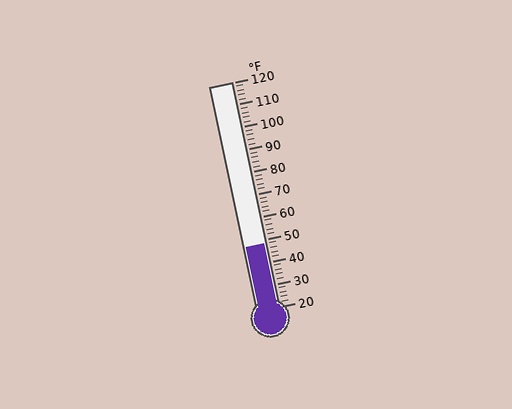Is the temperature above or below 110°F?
The temperature is below 110°F.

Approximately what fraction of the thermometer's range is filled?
The thermometer is filled to approximately 30% of its range.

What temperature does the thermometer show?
The thermometer shows approximately 48°F.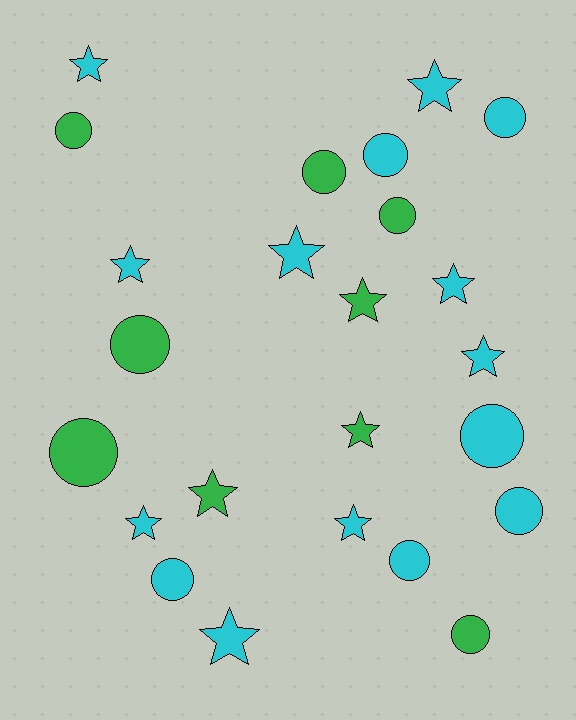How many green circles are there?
There are 6 green circles.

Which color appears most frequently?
Cyan, with 15 objects.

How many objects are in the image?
There are 24 objects.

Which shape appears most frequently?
Circle, with 12 objects.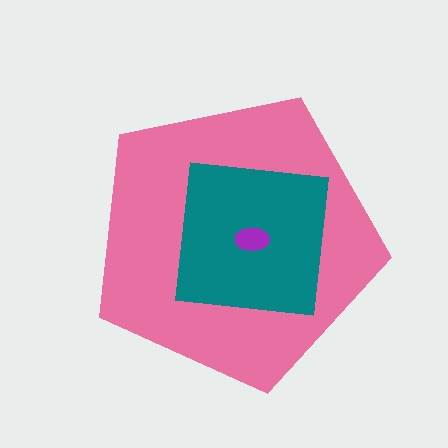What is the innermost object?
The purple ellipse.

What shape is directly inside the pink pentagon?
The teal square.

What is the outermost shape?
The pink pentagon.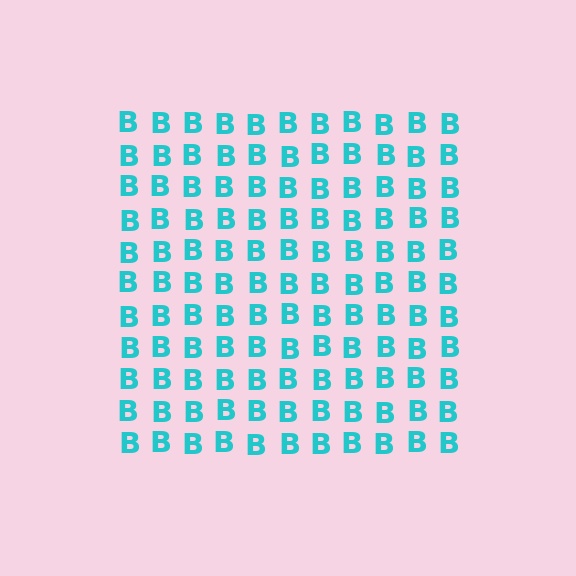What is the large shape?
The large shape is a square.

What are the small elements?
The small elements are letter B's.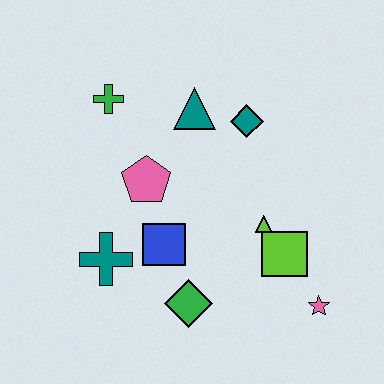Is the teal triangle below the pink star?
No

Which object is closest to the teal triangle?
The teal diamond is closest to the teal triangle.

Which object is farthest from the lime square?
The green cross is farthest from the lime square.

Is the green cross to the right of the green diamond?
No